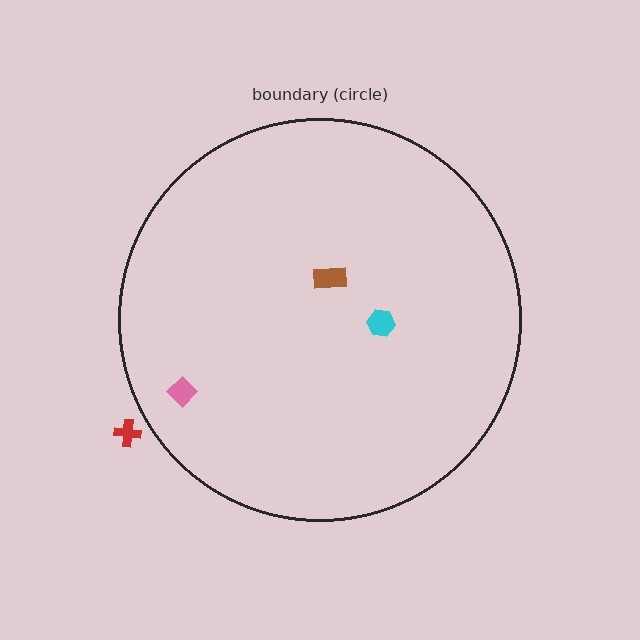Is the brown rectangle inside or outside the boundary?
Inside.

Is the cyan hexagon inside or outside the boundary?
Inside.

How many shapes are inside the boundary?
3 inside, 1 outside.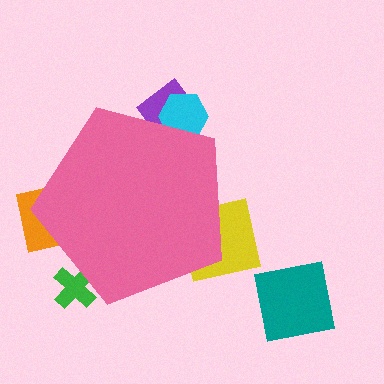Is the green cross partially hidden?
Yes, the green cross is partially hidden behind the pink pentagon.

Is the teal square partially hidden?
No, the teal square is fully visible.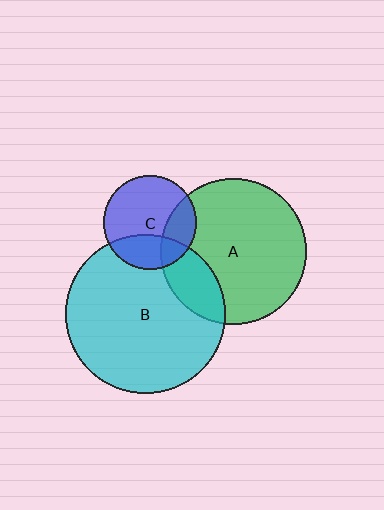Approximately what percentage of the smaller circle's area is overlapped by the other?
Approximately 20%.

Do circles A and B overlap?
Yes.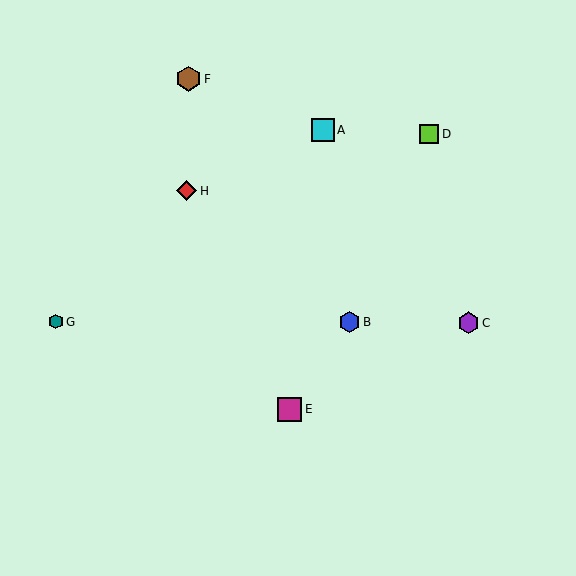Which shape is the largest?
The brown hexagon (labeled F) is the largest.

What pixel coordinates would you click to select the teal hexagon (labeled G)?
Click at (56, 322) to select the teal hexagon G.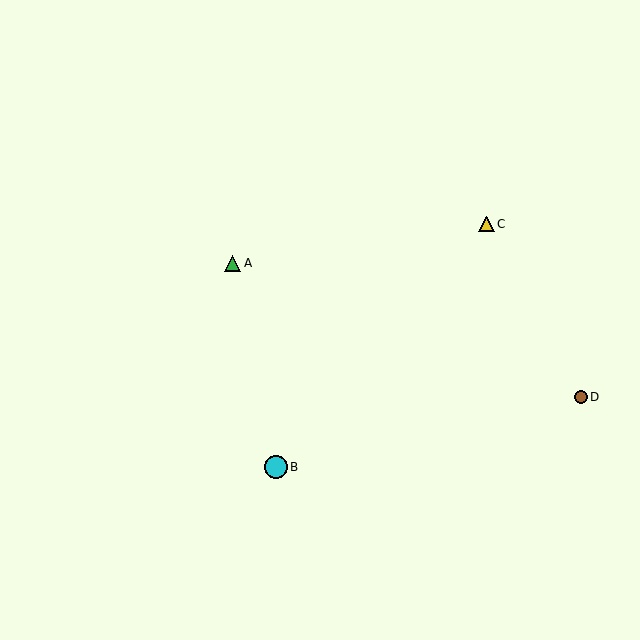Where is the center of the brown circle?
The center of the brown circle is at (581, 397).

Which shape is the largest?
The cyan circle (labeled B) is the largest.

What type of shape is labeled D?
Shape D is a brown circle.